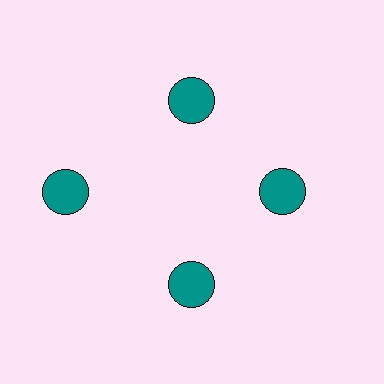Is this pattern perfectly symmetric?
No. The 4 teal circles are arranged in a ring, but one element near the 9 o'clock position is pushed outward from the center, breaking the 4-fold rotational symmetry.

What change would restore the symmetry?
The symmetry would be restored by moving it inward, back onto the ring so that all 4 circles sit at equal angles and equal distance from the center.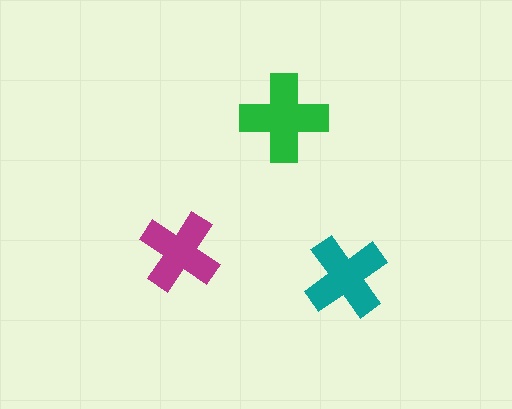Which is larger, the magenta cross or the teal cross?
The teal one.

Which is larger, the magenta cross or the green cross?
The green one.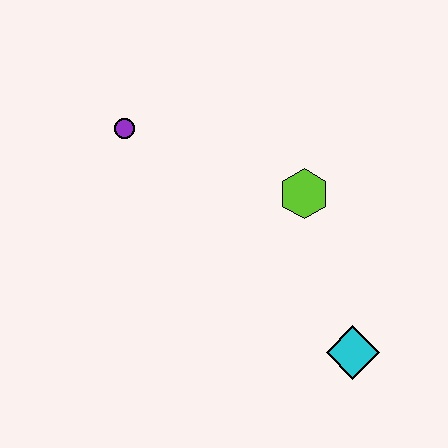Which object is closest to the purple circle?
The lime hexagon is closest to the purple circle.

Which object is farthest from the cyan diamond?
The purple circle is farthest from the cyan diamond.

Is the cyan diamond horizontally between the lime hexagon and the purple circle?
No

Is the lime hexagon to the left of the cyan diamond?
Yes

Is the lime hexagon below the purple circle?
Yes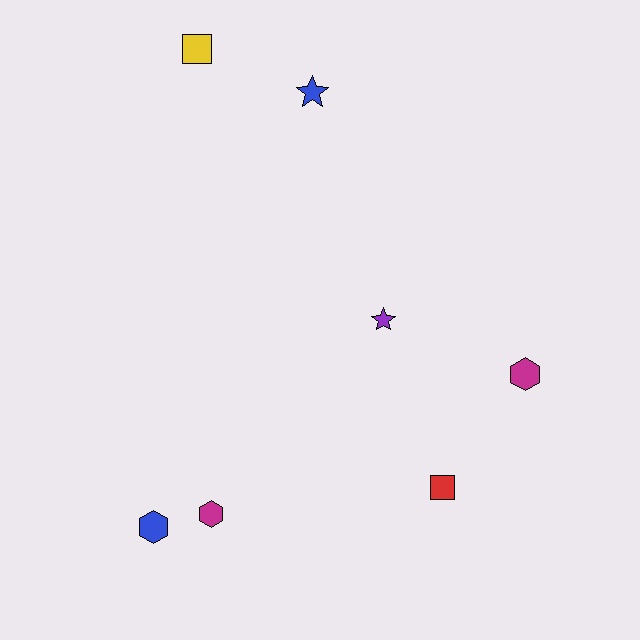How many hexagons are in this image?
There are 3 hexagons.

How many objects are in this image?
There are 7 objects.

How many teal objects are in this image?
There are no teal objects.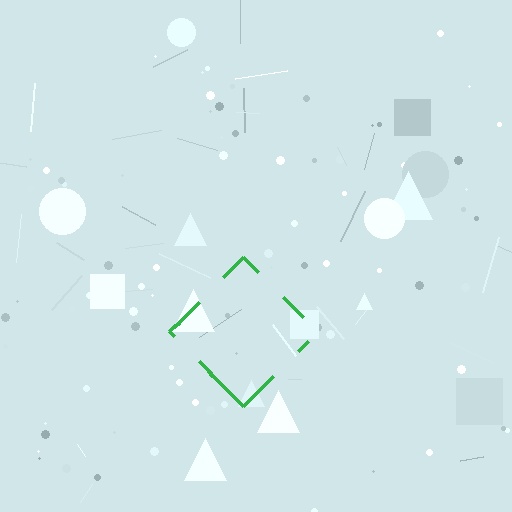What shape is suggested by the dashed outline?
The dashed outline suggests a diamond.